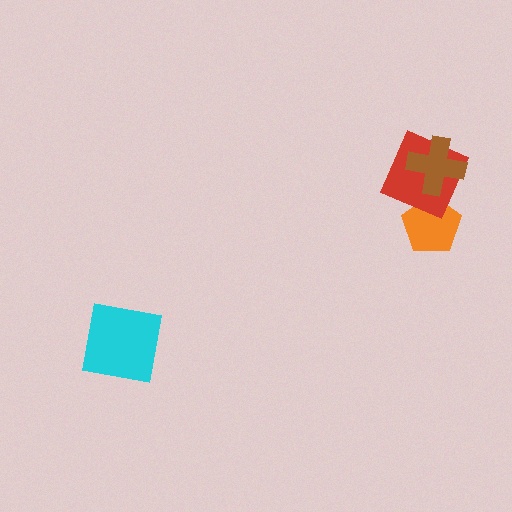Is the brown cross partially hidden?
No, no other shape covers it.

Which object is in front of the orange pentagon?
The red diamond is in front of the orange pentagon.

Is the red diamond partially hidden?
Yes, it is partially covered by another shape.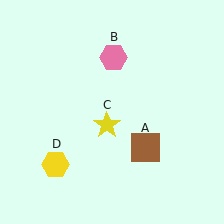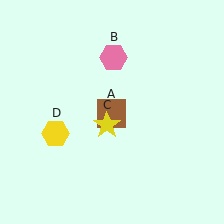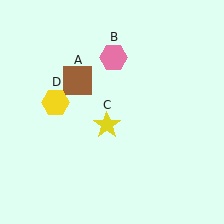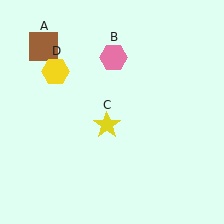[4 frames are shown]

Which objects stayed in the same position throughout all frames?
Pink hexagon (object B) and yellow star (object C) remained stationary.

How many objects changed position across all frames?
2 objects changed position: brown square (object A), yellow hexagon (object D).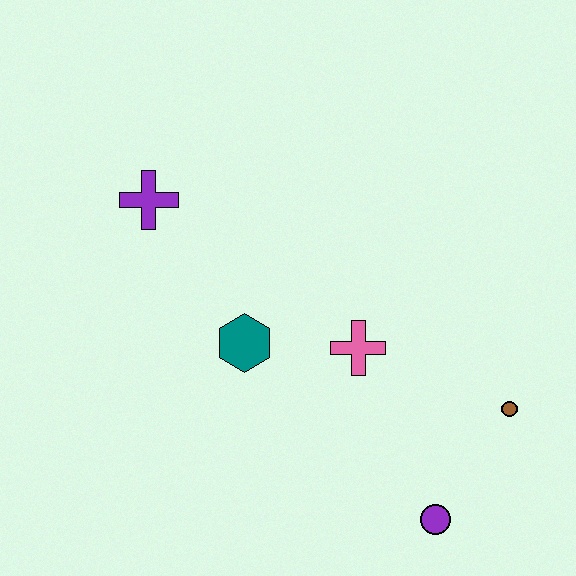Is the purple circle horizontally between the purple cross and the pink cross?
No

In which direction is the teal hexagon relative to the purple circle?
The teal hexagon is to the left of the purple circle.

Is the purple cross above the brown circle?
Yes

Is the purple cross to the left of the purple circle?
Yes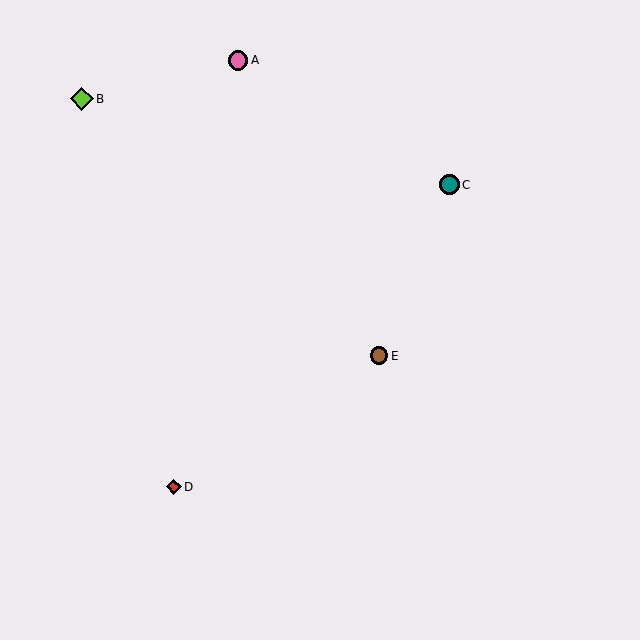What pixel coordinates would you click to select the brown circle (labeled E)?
Click at (379, 356) to select the brown circle E.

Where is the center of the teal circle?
The center of the teal circle is at (450, 185).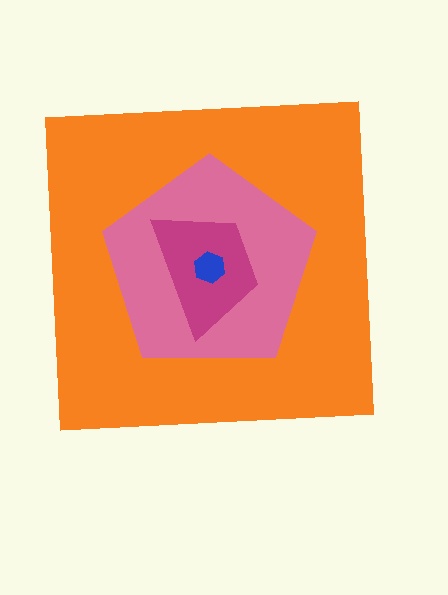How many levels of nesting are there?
4.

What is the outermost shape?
The orange square.